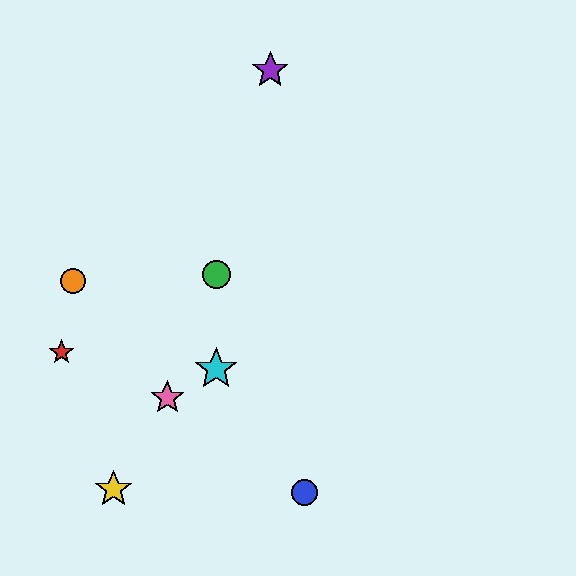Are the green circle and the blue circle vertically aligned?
No, the green circle is at x≈216 and the blue circle is at x≈305.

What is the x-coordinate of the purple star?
The purple star is at x≈270.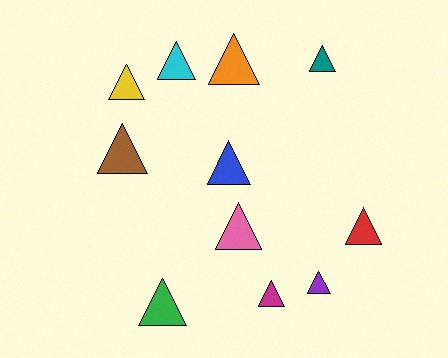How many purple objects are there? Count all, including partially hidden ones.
There is 1 purple object.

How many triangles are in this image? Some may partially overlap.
There are 11 triangles.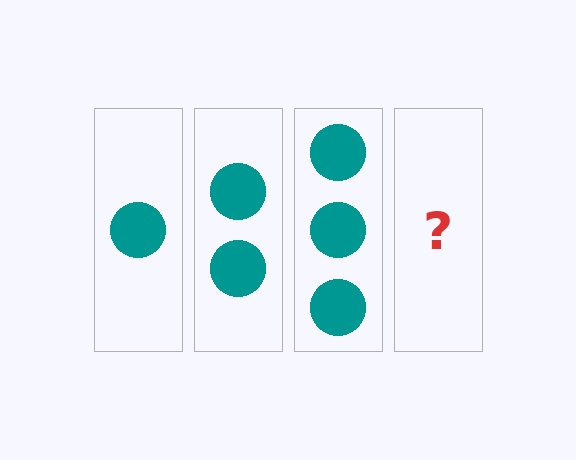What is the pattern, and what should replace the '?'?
The pattern is that each step adds one more circle. The '?' should be 4 circles.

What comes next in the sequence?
The next element should be 4 circles.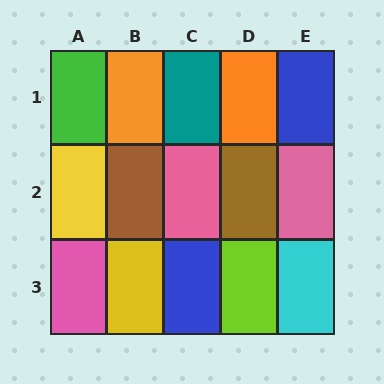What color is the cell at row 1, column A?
Green.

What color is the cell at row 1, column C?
Teal.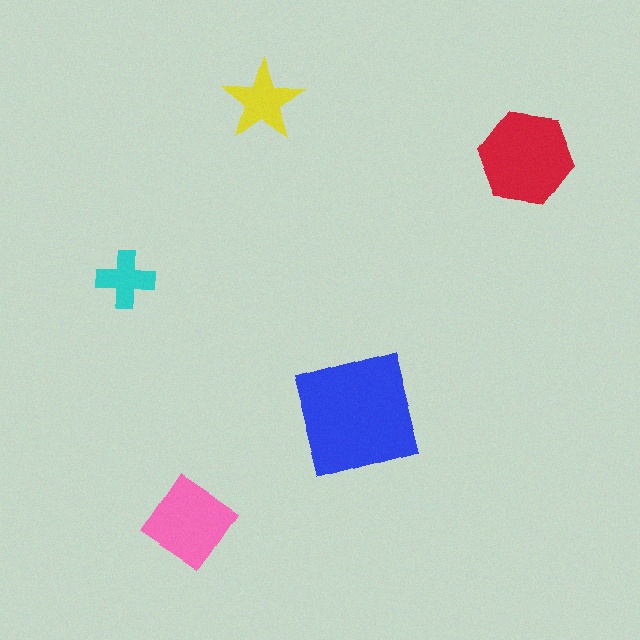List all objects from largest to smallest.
The blue square, the red hexagon, the pink diamond, the yellow star, the cyan cross.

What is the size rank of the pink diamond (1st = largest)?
3rd.